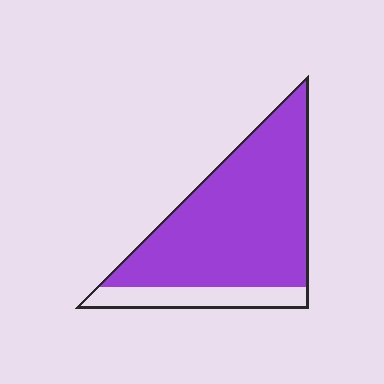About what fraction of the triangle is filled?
About five sixths (5/6).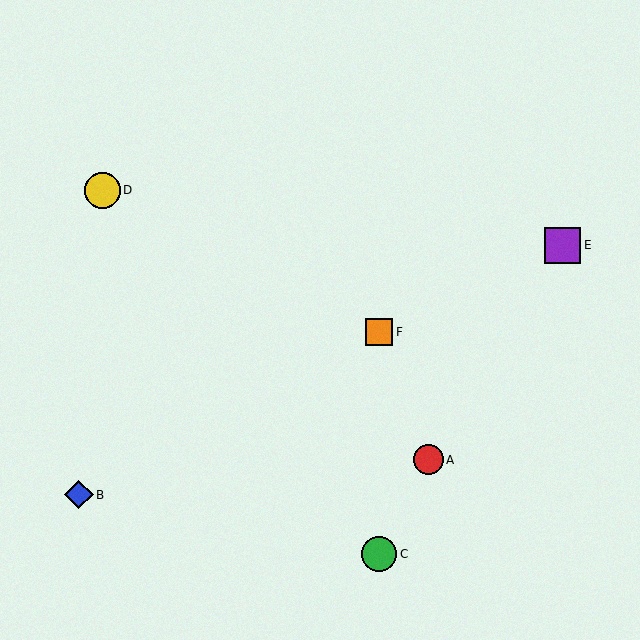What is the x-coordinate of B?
Object B is at x≈79.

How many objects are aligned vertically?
2 objects (C, F) are aligned vertically.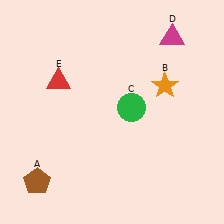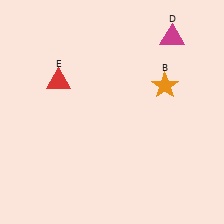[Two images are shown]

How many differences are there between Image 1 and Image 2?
There are 2 differences between the two images.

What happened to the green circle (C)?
The green circle (C) was removed in Image 2. It was in the top-right area of Image 1.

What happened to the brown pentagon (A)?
The brown pentagon (A) was removed in Image 2. It was in the bottom-left area of Image 1.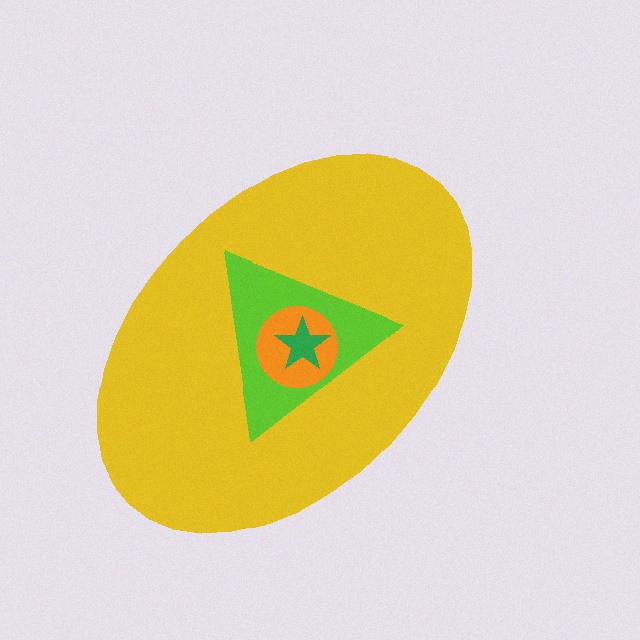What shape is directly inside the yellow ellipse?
The lime triangle.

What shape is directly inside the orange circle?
The green star.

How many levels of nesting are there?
4.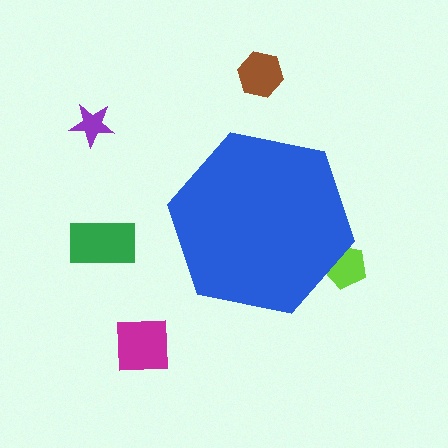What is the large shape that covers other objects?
A blue hexagon.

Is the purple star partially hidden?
No, the purple star is fully visible.